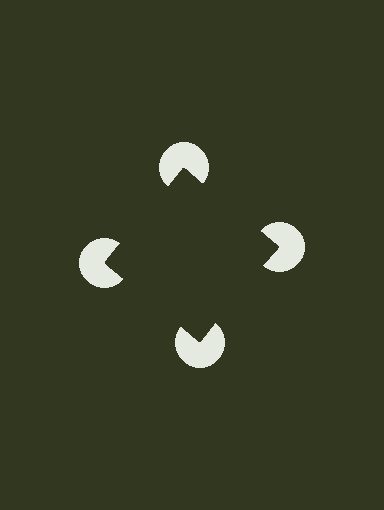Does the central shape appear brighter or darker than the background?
It typically appears slightly darker than the background, even though no actual brightness change is drawn.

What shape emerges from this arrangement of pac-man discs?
An illusory square — its edges are inferred from the aligned wedge cuts in the pac-man discs, not physically drawn.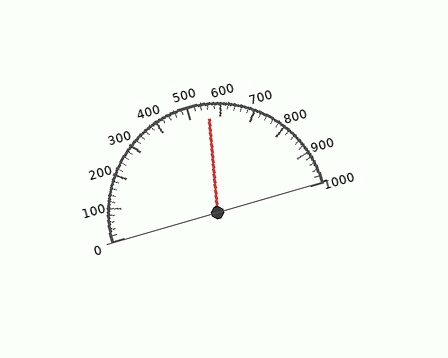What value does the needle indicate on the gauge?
The needle indicates approximately 560.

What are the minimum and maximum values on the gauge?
The gauge ranges from 0 to 1000.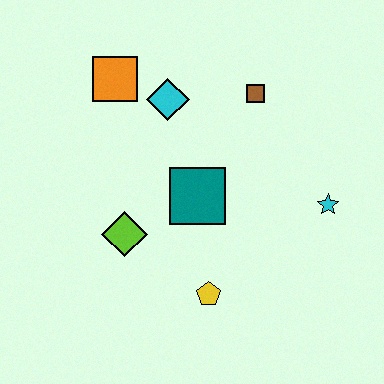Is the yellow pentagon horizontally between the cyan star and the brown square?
No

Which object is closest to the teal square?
The lime diamond is closest to the teal square.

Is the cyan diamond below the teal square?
No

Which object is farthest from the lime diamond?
The cyan star is farthest from the lime diamond.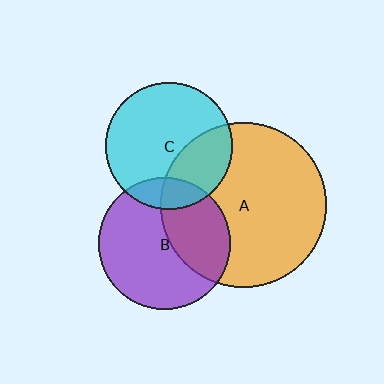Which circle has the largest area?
Circle A (orange).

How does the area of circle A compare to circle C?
Approximately 1.7 times.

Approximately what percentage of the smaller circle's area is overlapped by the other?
Approximately 35%.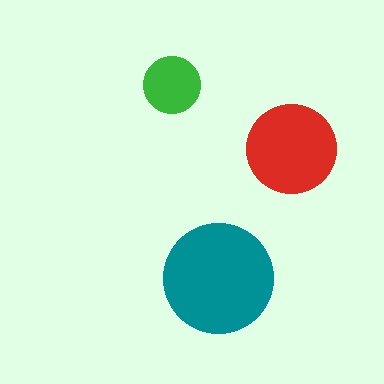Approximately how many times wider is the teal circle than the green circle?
About 2 times wider.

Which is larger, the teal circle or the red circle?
The teal one.